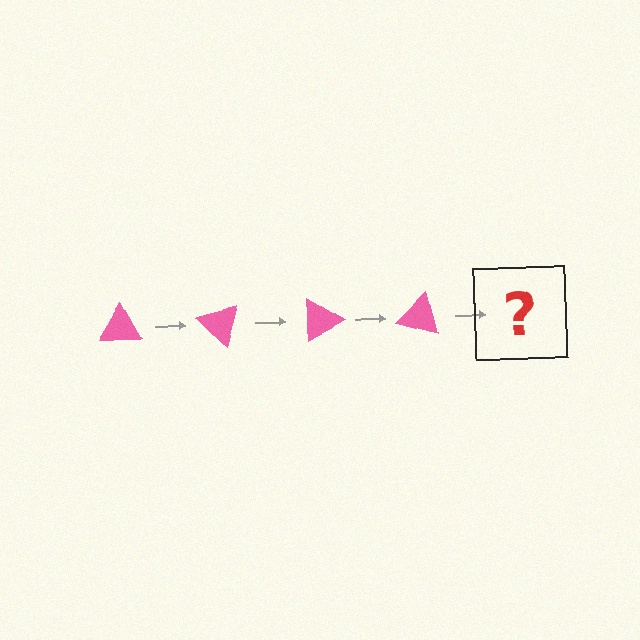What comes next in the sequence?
The next element should be a pink triangle rotated 180 degrees.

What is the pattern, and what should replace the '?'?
The pattern is that the triangle rotates 45 degrees each step. The '?' should be a pink triangle rotated 180 degrees.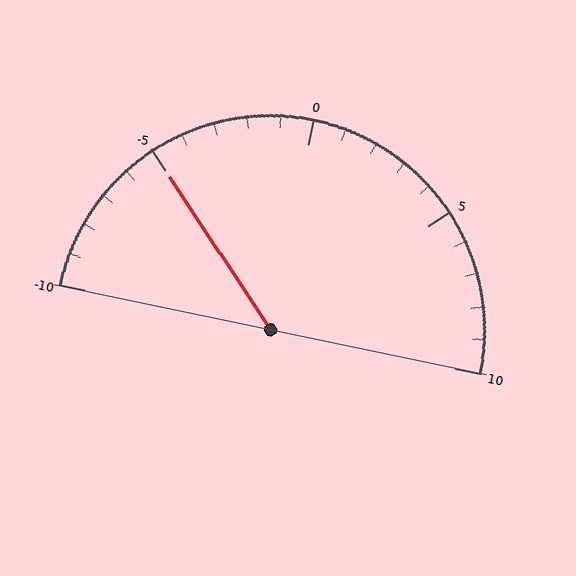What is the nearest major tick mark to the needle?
The nearest major tick mark is -5.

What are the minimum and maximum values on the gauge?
The gauge ranges from -10 to 10.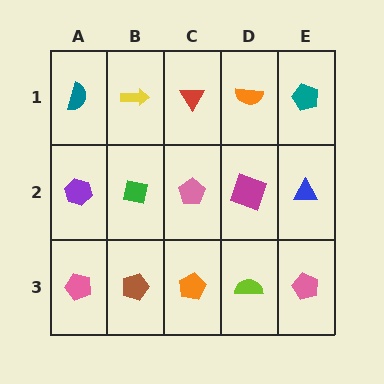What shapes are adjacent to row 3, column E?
A blue triangle (row 2, column E), a lime semicircle (row 3, column D).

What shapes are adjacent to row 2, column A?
A teal semicircle (row 1, column A), a pink pentagon (row 3, column A), a green square (row 2, column B).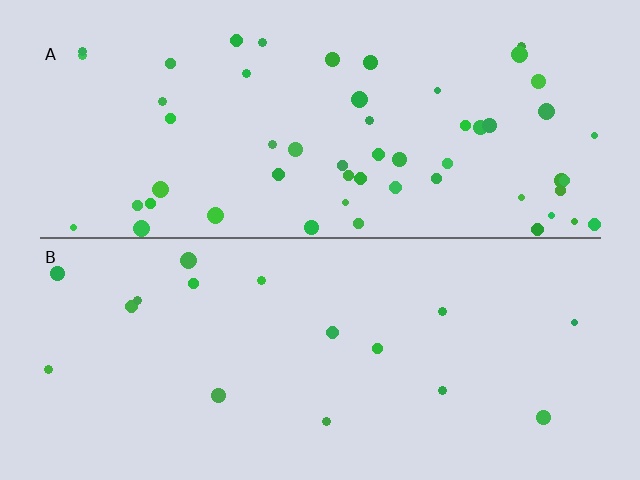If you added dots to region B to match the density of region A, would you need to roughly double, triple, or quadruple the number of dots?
Approximately triple.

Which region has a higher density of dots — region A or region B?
A (the top).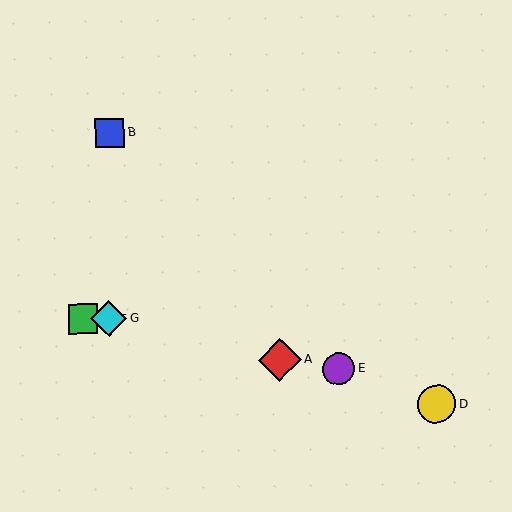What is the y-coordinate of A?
Object A is at y≈360.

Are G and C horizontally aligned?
Yes, both are at y≈318.